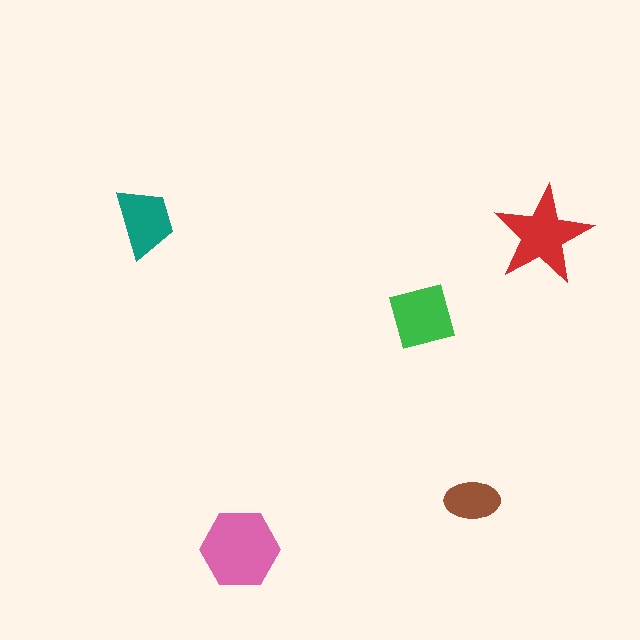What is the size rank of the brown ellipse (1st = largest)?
5th.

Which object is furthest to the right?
The red star is rightmost.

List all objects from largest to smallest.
The pink hexagon, the red star, the green square, the teal trapezoid, the brown ellipse.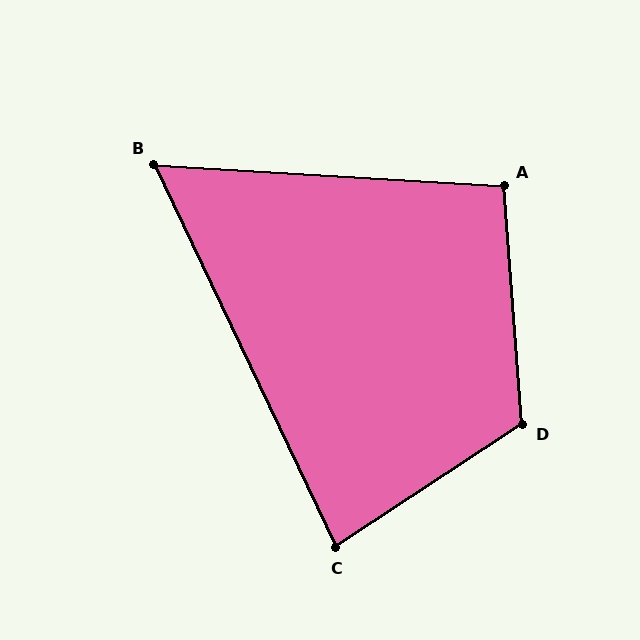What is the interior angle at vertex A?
Approximately 98 degrees (obtuse).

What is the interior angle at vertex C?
Approximately 82 degrees (acute).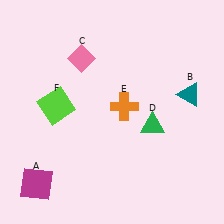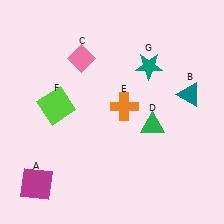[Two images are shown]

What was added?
A teal star (G) was added in Image 2.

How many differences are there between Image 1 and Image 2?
There is 1 difference between the two images.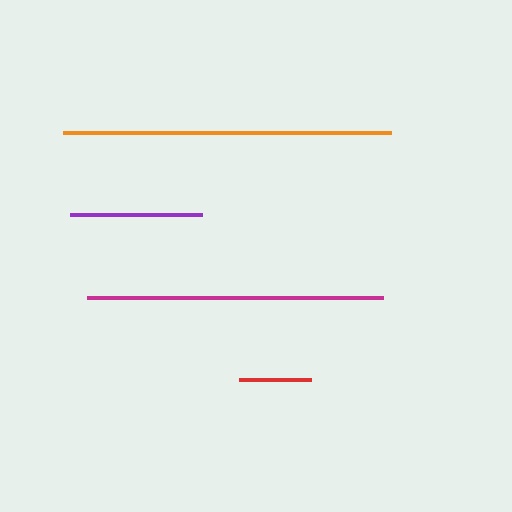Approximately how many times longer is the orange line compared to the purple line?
The orange line is approximately 2.5 times the length of the purple line.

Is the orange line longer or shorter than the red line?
The orange line is longer than the red line.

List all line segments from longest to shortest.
From longest to shortest: orange, magenta, purple, red.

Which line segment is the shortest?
The red line is the shortest at approximately 72 pixels.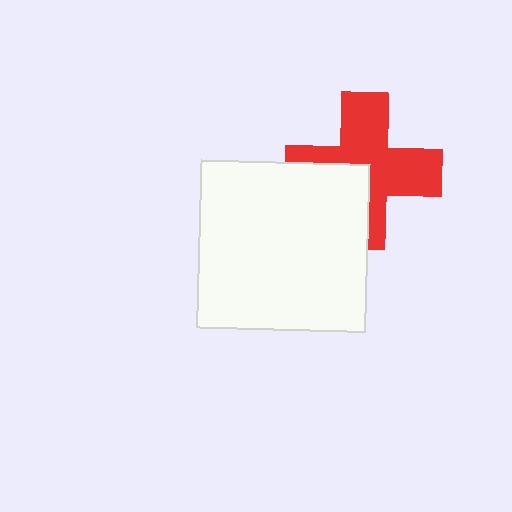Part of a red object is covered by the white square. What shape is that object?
It is a cross.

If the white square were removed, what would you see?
You would see the complete red cross.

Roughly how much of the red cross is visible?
Most of it is visible (roughly 67%).